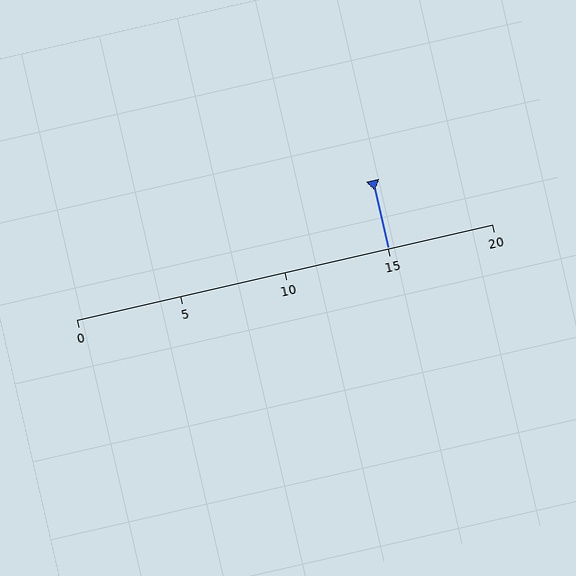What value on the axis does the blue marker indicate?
The marker indicates approximately 15.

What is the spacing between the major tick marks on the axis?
The major ticks are spaced 5 apart.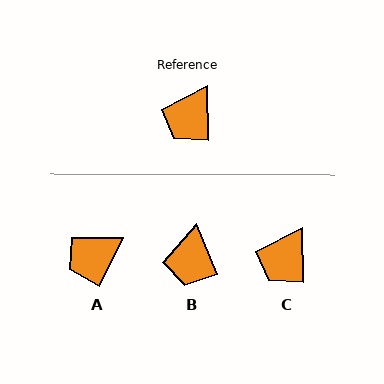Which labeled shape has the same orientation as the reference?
C.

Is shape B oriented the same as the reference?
No, it is off by about 21 degrees.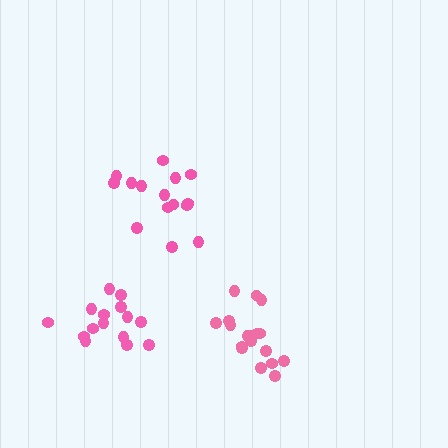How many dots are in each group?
Group 1: 18 dots, Group 2: 15 dots, Group 3: 15 dots (48 total).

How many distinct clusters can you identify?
There are 3 distinct clusters.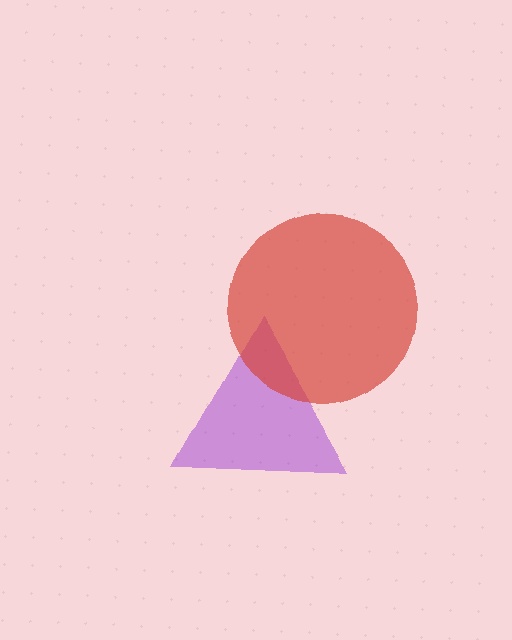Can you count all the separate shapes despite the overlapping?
Yes, there are 2 separate shapes.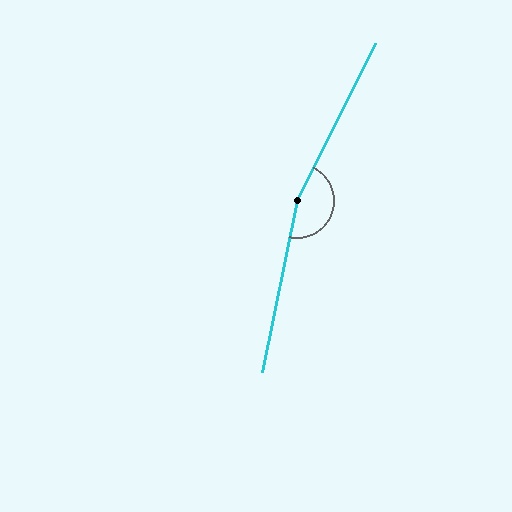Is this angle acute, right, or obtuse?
It is obtuse.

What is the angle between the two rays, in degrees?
Approximately 165 degrees.